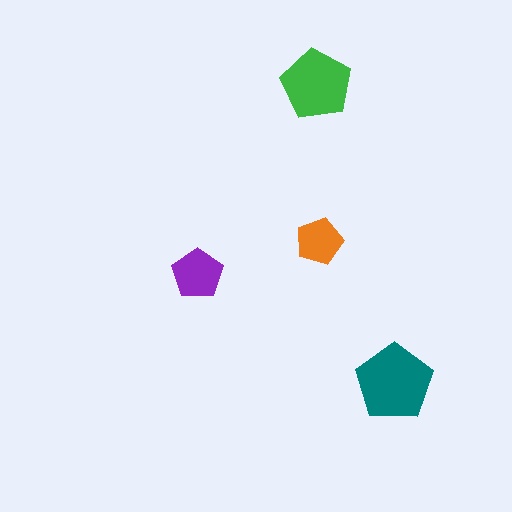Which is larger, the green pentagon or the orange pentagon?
The green one.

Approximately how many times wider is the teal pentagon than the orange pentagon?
About 1.5 times wider.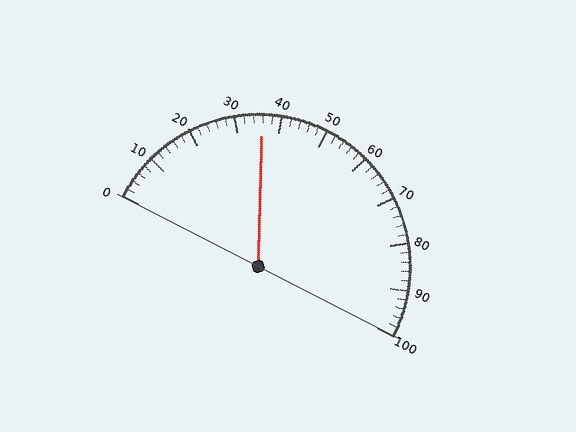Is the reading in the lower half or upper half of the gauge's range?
The reading is in the lower half of the range (0 to 100).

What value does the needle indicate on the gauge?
The needle indicates approximately 36.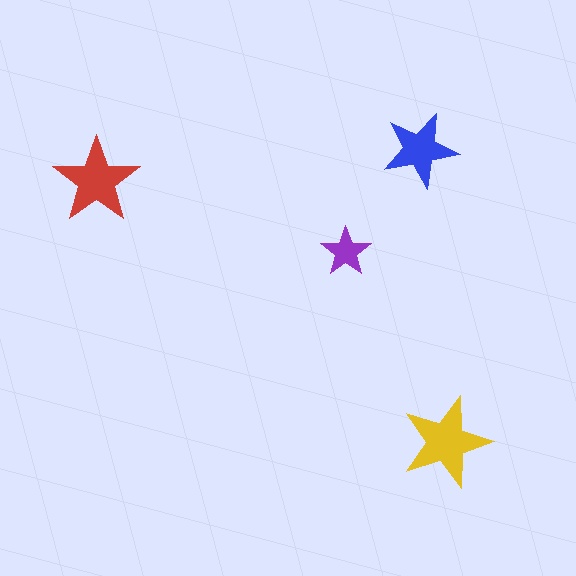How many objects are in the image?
There are 4 objects in the image.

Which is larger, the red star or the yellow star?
The yellow one.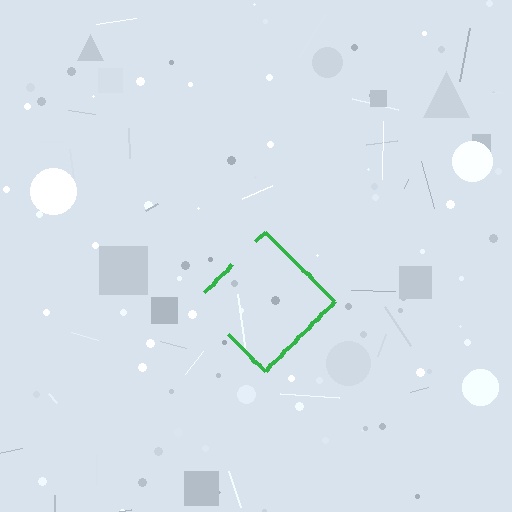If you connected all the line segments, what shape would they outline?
They would outline a diamond.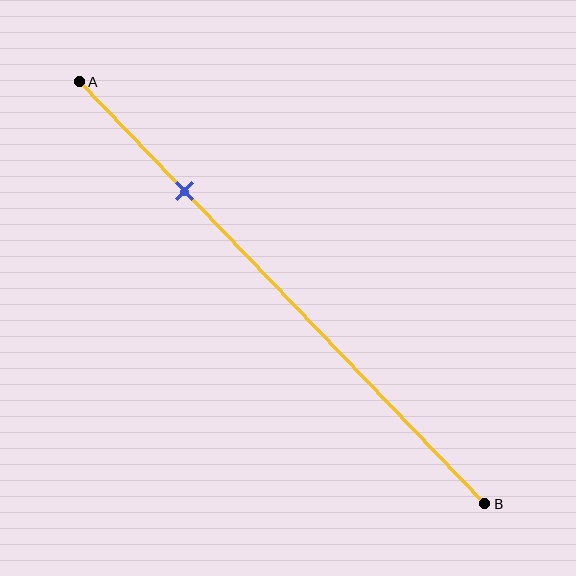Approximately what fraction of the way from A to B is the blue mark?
The blue mark is approximately 25% of the way from A to B.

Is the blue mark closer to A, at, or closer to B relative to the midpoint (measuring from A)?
The blue mark is closer to point A than the midpoint of segment AB.